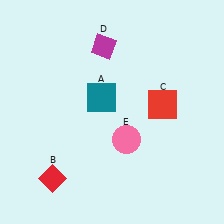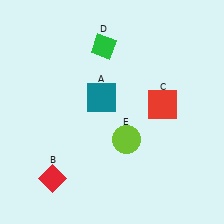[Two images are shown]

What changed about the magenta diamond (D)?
In Image 1, D is magenta. In Image 2, it changed to green.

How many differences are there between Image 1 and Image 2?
There are 2 differences between the two images.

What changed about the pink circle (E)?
In Image 1, E is pink. In Image 2, it changed to lime.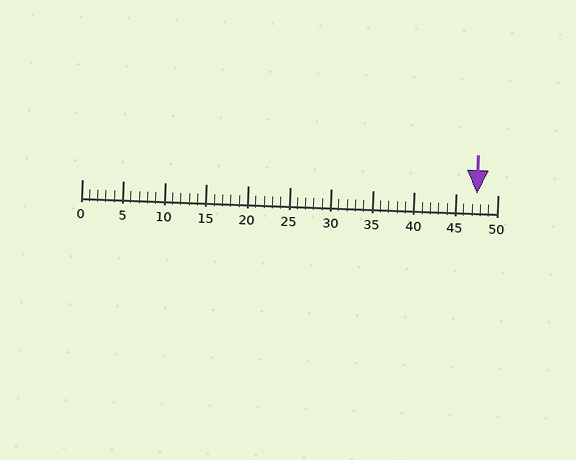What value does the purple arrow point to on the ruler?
The purple arrow points to approximately 48.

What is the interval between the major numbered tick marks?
The major tick marks are spaced 5 units apart.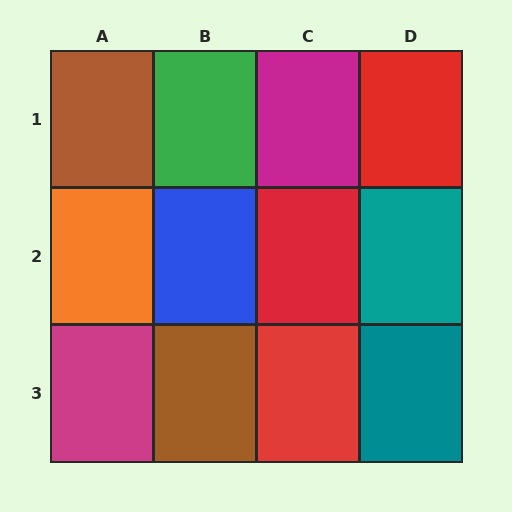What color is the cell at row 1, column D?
Red.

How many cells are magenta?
2 cells are magenta.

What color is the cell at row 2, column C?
Red.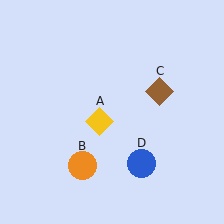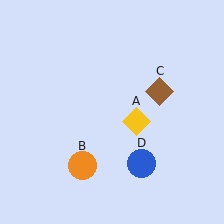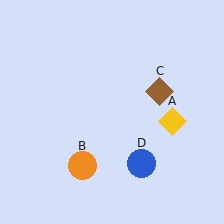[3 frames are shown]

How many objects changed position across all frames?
1 object changed position: yellow diamond (object A).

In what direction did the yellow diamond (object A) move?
The yellow diamond (object A) moved right.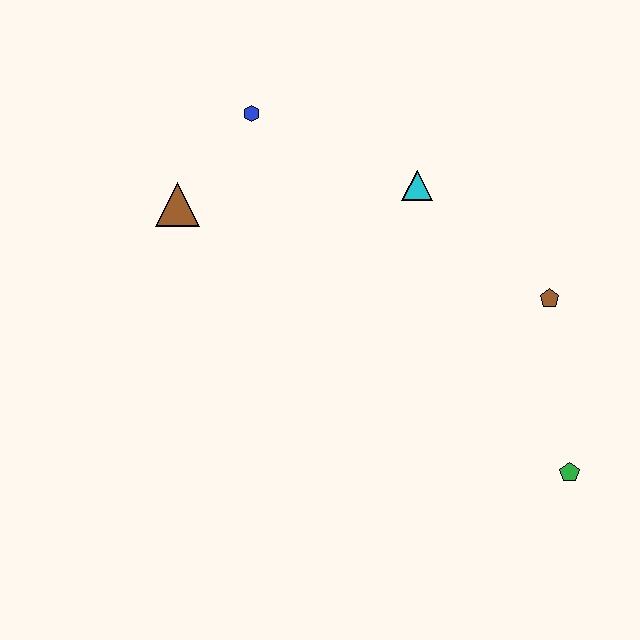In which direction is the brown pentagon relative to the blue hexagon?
The brown pentagon is to the right of the blue hexagon.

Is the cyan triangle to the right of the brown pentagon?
No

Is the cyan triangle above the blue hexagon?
No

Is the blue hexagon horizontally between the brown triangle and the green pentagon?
Yes